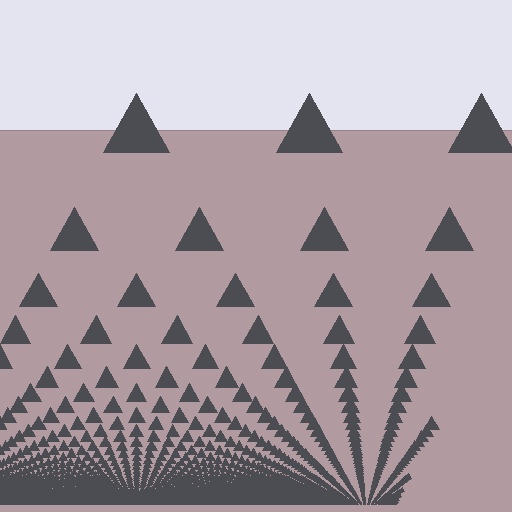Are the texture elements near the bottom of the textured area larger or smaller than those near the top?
Smaller. The gradient is inverted — elements near the bottom are smaller and denser.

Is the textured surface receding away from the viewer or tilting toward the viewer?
The surface appears to tilt toward the viewer. Texture elements get larger and sparser toward the top.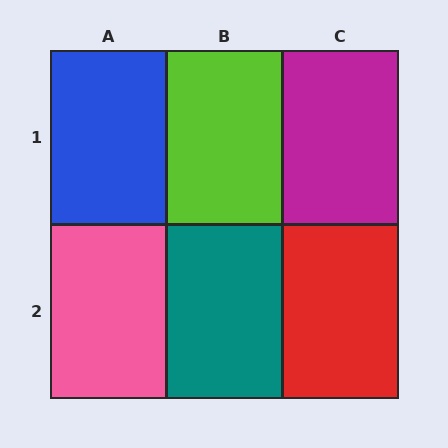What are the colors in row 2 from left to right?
Pink, teal, red.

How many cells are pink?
1 cell is pink.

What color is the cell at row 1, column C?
Magenta.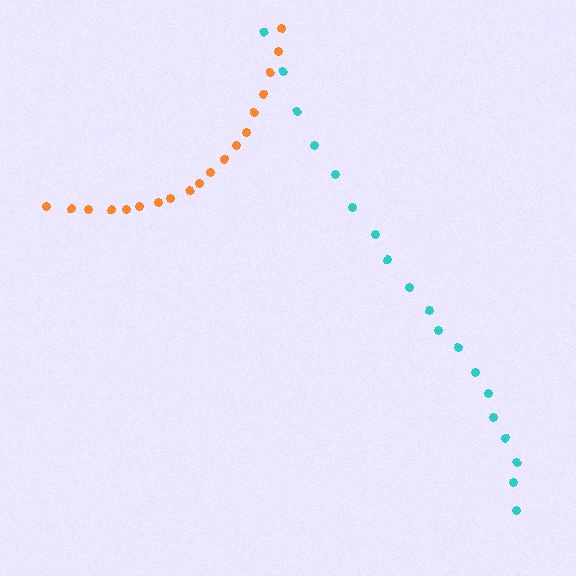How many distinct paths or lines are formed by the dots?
There are 2 distinct paths.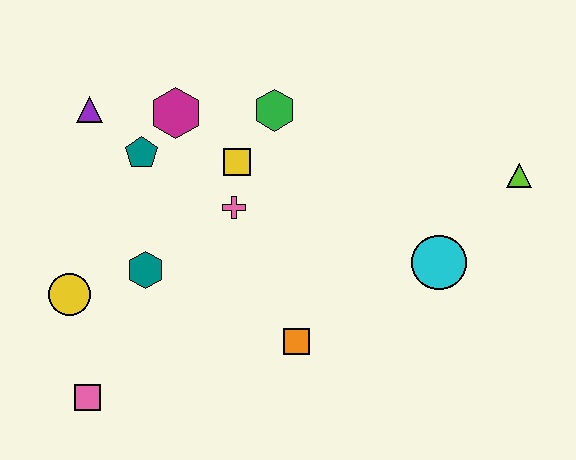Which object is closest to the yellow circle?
The teal hexagon is closest to the yellow circle.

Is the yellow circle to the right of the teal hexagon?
No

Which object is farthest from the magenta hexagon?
The lime triangle is farthest from the magenta hexagon.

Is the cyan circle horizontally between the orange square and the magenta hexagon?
No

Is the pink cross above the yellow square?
No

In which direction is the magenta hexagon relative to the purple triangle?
The magenta hexagon is to the right of the purple triangle.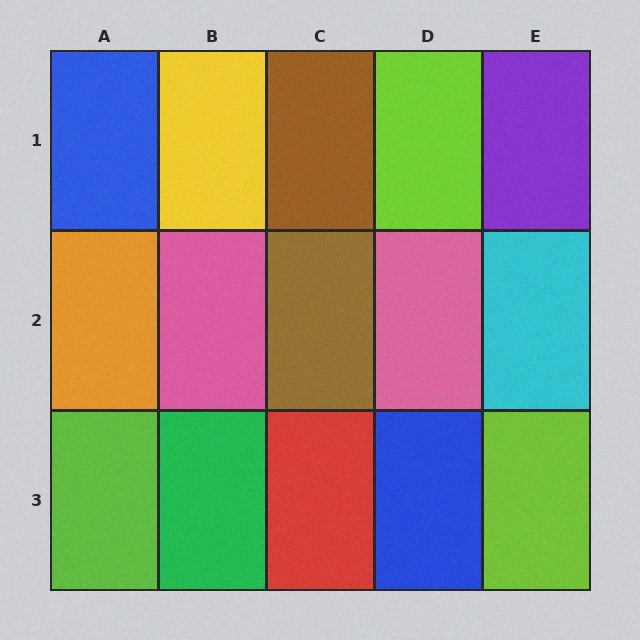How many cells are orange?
1 cell is orange.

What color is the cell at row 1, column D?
Lime.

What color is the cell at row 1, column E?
Purple.